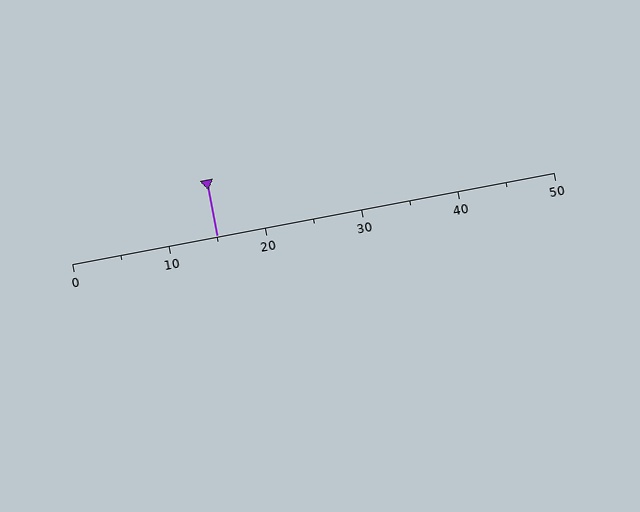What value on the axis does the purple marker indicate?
The marker indicates approximately 15.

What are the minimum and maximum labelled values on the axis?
The axis runs from 0 to 50.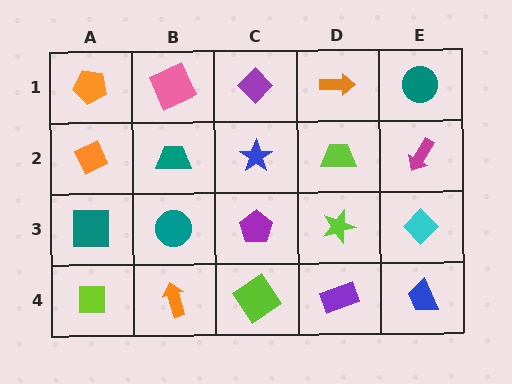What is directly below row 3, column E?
A blue trapezoid.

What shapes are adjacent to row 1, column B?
A teal trapezoid (row 2, column B), an orange pentagon (row 1, column A), a purple diamond (row 1, column C).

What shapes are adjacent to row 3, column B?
A teal trapezoid (row 2, column B), an orange arrow (row 4, column B), a teal square (row 3, column A), a purple pentagon (row 3, column C).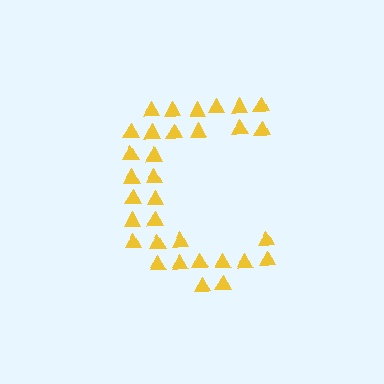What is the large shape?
The large shape is the letter C.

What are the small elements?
The small elements are triangles.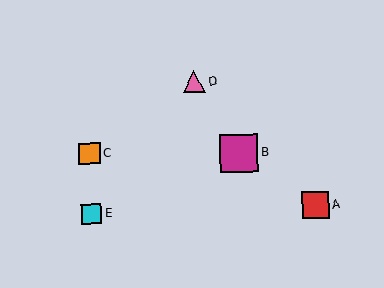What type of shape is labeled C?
Shape C is an orange square.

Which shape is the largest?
The magenta square (labeled B) is the largest.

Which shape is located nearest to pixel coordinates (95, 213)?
The cyan square (labeled E) at (91, 214) is nearest to that location.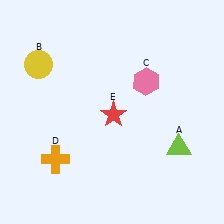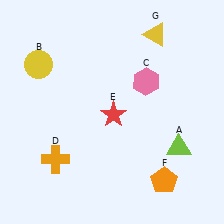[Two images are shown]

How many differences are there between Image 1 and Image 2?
There are 2 differences between the two images.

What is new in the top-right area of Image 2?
A yellow triangle (G) was added in the top-right area of Image 2.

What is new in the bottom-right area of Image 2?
An orange pentagon (F) was added in the bottom-right area of Image 2.